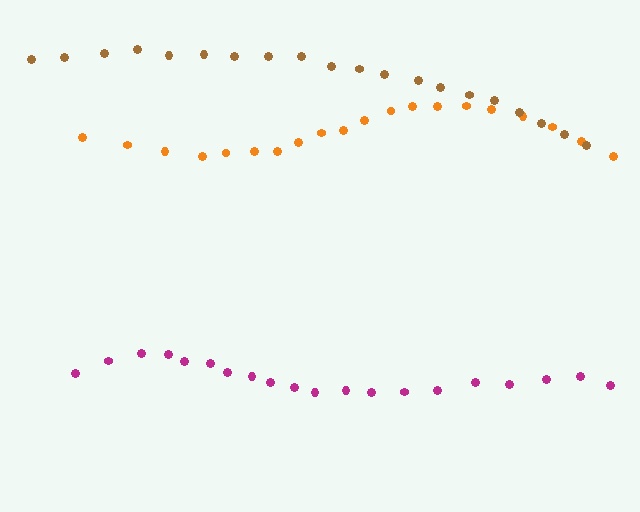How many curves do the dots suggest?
There are 3 distinct paths.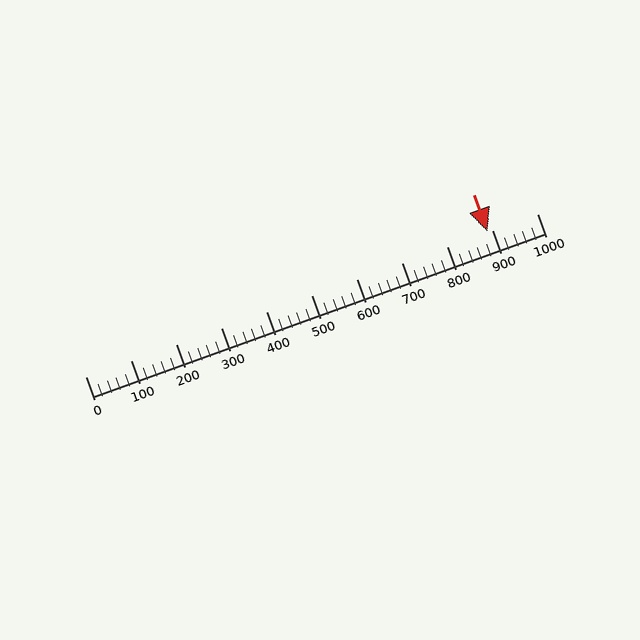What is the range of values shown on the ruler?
The ruler shows values from 0 to 1000.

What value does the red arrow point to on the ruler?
The red arrow points to approximately 891.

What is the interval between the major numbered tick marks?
The major tick marks are spaced 100 units apart.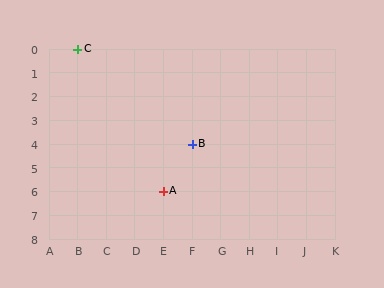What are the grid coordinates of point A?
Point A is at grid coordinates (E, 6).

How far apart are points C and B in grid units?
Points C and B are 4 columns and 4 rows apart (about 5.7 grid units diagonally).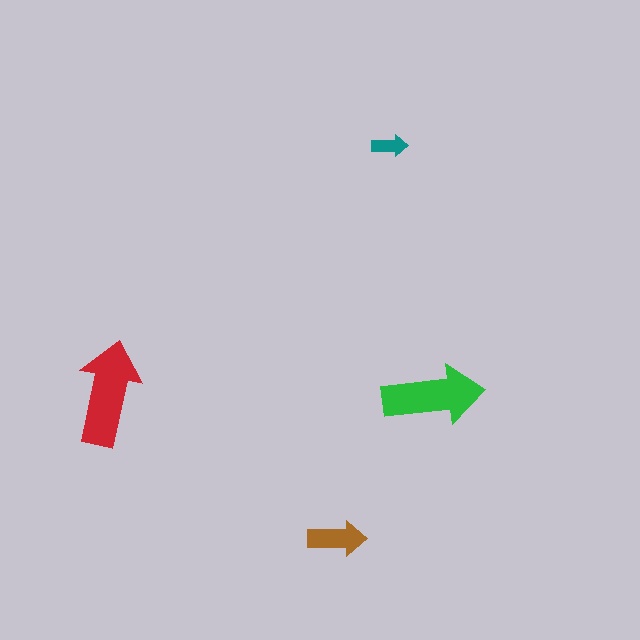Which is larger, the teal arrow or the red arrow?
The red one.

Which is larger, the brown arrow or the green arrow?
The green one.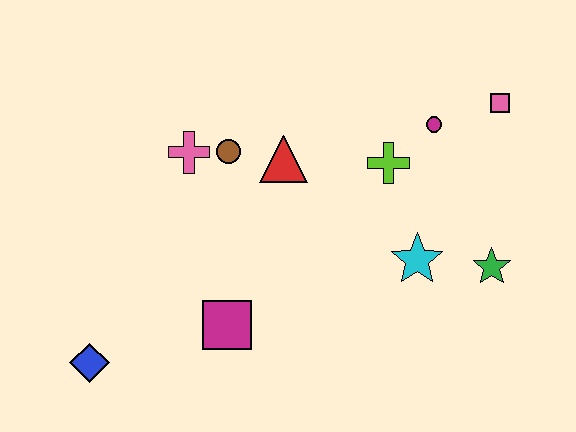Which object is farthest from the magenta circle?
The blue diamond is farthest from the magenta circle.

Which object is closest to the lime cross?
The magenta circle is closest to the lime cross.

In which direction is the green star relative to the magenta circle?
The green star is below the magenta circle.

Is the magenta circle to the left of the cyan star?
No